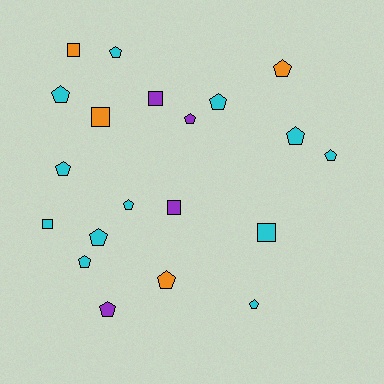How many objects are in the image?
There are 20 objects.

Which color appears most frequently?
Cyan, with 12 objects.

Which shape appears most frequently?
Pentagon, with 14 objects.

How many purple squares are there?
There are 2 purple squares.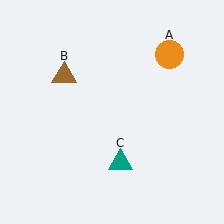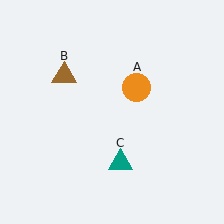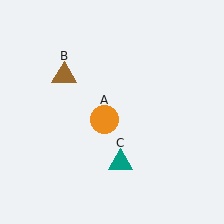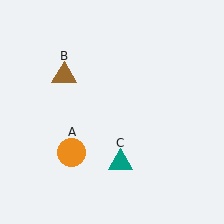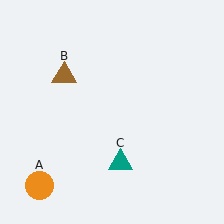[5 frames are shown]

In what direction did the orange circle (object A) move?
The orange circle (object A) moved down and to the left.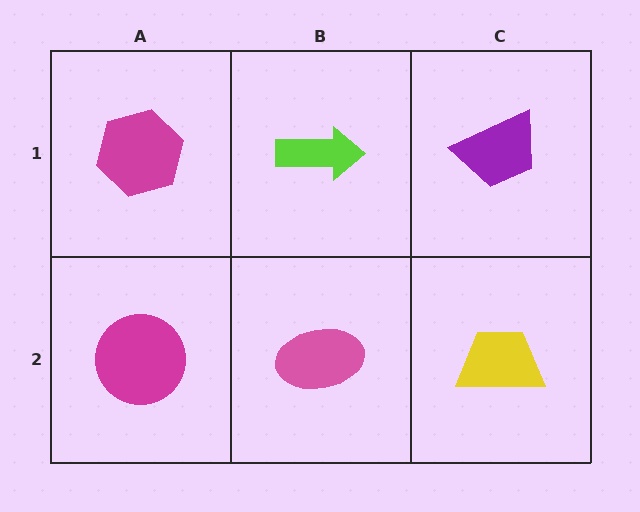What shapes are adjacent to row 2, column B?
A lime arrow (row 1, column B), a magenta circle (row 2, column A), a yellow trapezoid (row 2, column C).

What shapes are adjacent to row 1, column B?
A pink ellipse (row 2, column B), a magenta hexagon (row 1, column A), a purple trapezoid (row 1, column C).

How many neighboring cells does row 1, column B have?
3.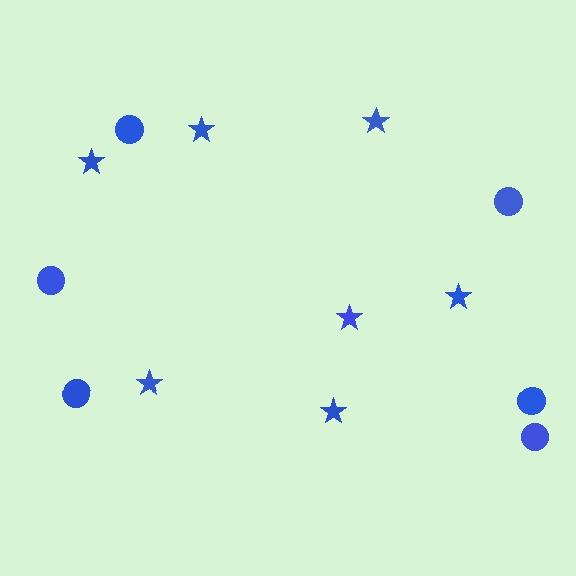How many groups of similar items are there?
There are 2 groups: one group of stars (7) and one group of circles (6).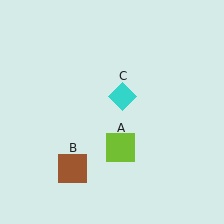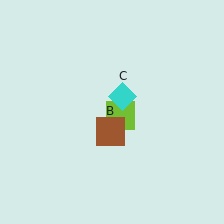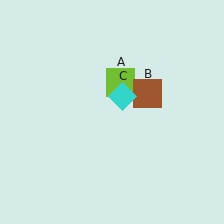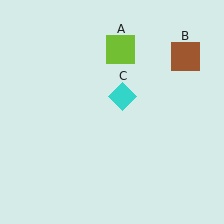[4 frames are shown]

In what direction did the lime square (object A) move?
The lime square (object A) moved up.